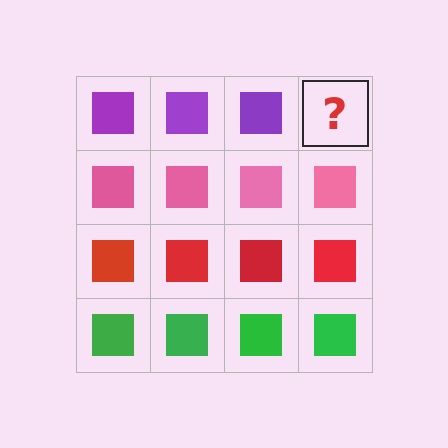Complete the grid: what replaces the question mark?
The question mark should be replaced with a purple square.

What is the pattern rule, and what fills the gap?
The rule is that each row has a consistent color. The gap should be filled with a purple square.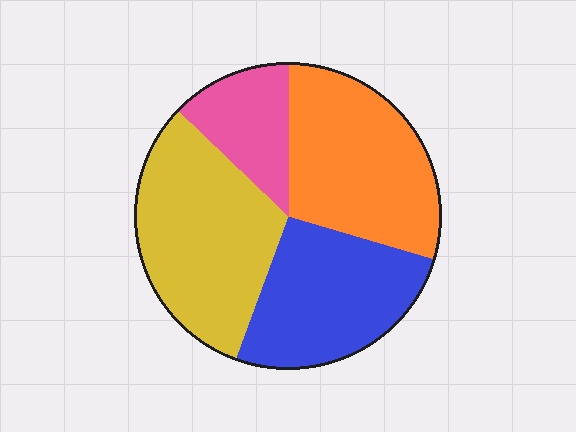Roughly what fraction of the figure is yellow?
Yellow takes up about one third (1/3) of the figure.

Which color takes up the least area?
Pink, at roughly 15%.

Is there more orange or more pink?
Orange.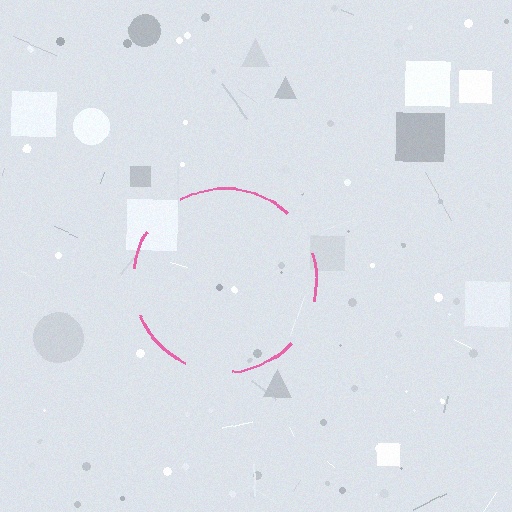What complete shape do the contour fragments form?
The contour fragments form a circle.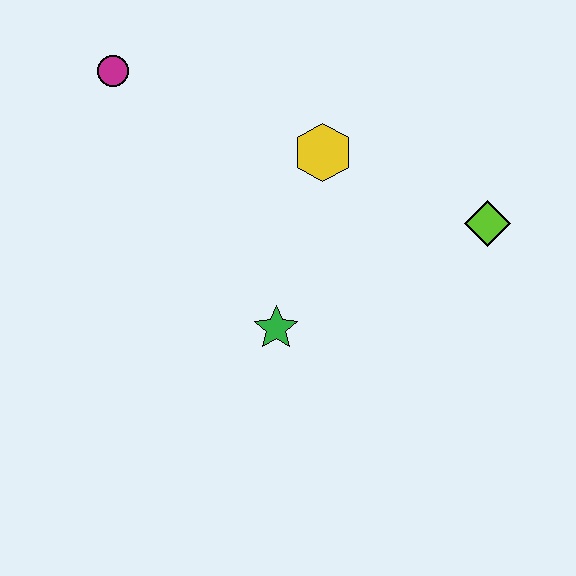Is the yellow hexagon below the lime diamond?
No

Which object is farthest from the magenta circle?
The lime diamond is farthest from the magenta circle.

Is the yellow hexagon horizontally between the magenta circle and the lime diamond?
Yes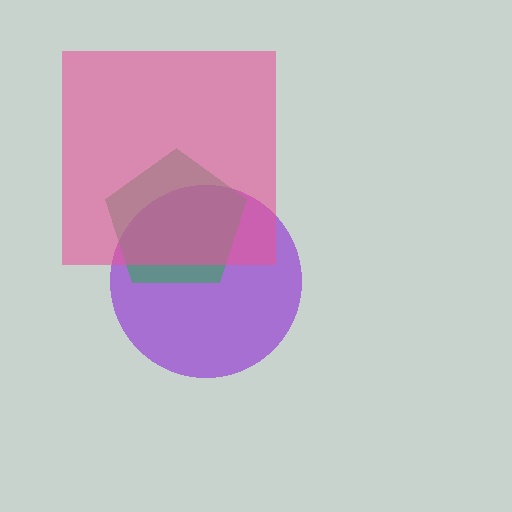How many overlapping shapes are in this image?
There are 3 overlapping shapes in the image.